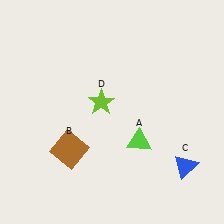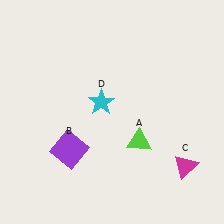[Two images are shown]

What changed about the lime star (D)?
In Image 1, D is lime. In Image 2, it changed to cyan.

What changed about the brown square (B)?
In Image 1, B is brown. In Image 2, it changed to purple.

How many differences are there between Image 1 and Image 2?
There are 3 differences between the two images.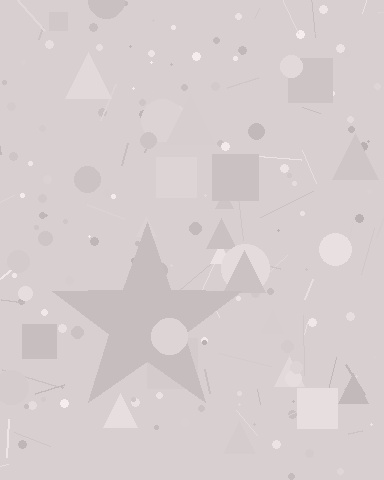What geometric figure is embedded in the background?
A star is embedded in the background.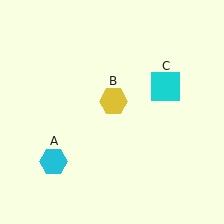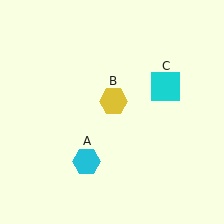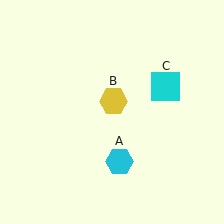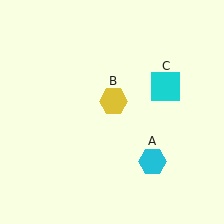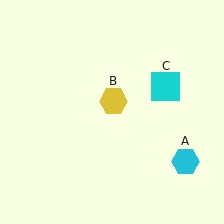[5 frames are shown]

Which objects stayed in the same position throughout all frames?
Yellow hexagon (object B) and cyan square (object C) remained stationary.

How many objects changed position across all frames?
1 object changed position: cyan hexagon (object A).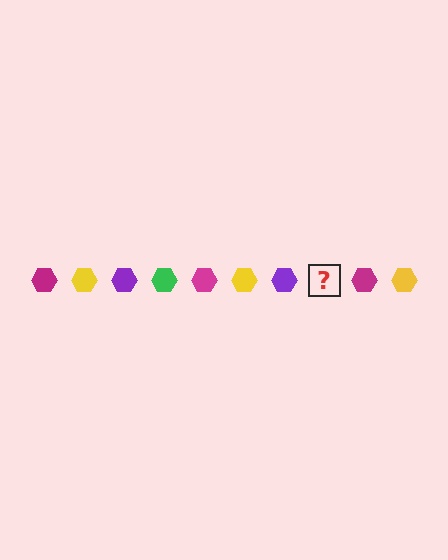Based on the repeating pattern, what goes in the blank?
The blank should be a green hexagon.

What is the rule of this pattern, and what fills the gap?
The rule is that the pattern cycles through magenta, yellow, purple, green hexagons. The gap should be filled with a green hexagon.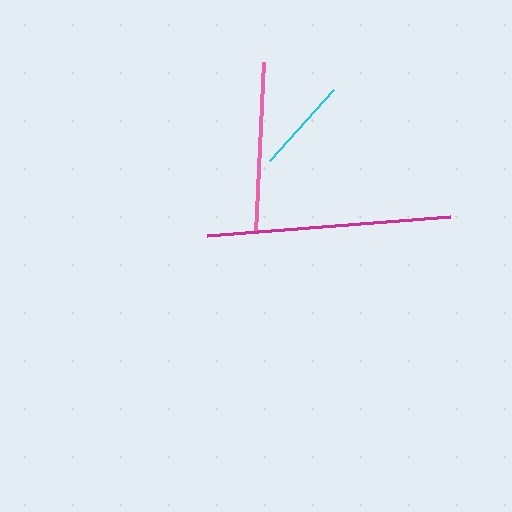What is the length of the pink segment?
The pink segment is approximately 170 pixels long.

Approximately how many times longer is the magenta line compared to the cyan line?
The magenta line is approximately 2.6 times the length of the cyan line.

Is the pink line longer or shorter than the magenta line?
The magenta line is longer than the pink line.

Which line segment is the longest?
The magenta line is the longest at approximately 243 pixels.